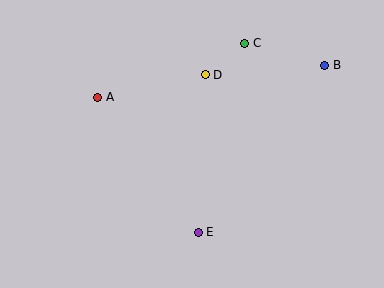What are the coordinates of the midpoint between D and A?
The midpoint between D and A is at (152, 86).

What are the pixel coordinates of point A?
Point A is at (98, 97).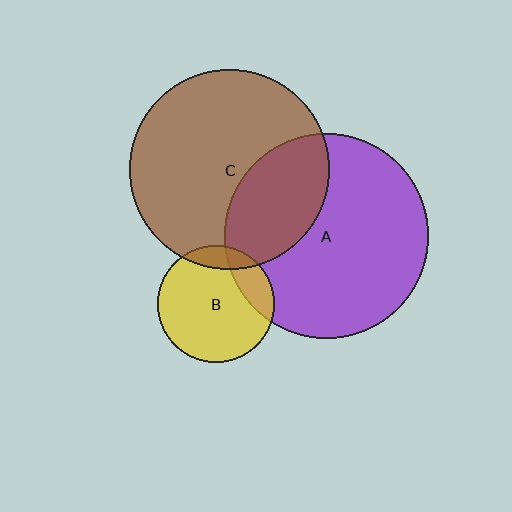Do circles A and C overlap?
Yes.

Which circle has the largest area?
Circle A (purple).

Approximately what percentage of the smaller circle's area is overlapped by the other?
Approximately 30%.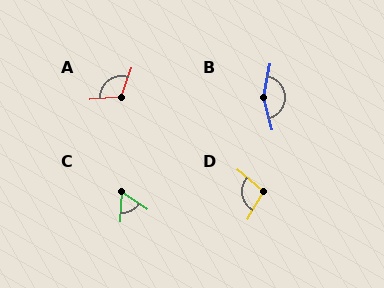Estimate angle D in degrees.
Approximately 101 degrees.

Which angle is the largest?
B, at approximately 154 degrees.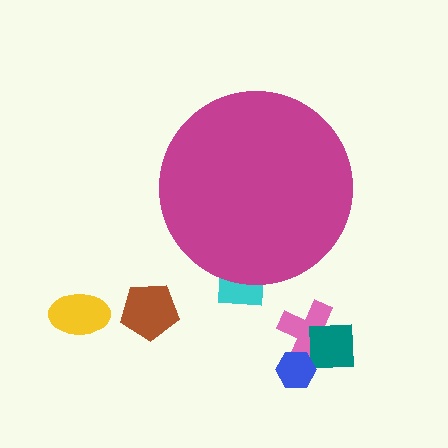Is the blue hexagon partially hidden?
No, the blue hexagon is fully visible.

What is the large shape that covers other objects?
A magenta circle.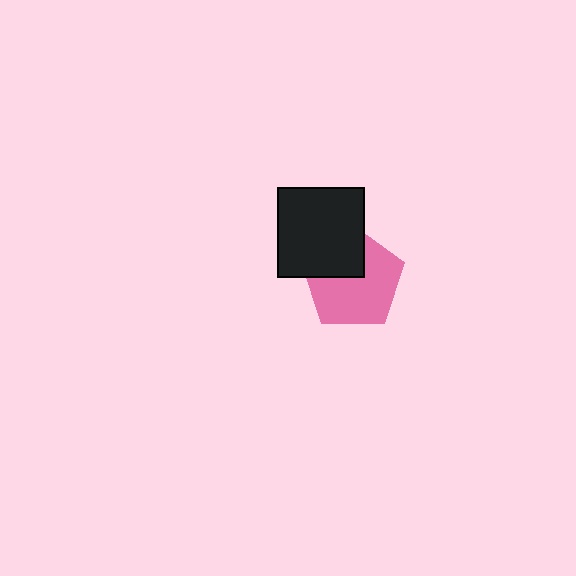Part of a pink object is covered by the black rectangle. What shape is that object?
It is a pentagon.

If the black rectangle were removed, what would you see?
You would see the complete pink pentagon.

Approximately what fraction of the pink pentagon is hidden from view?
Roughly 33% of the pink pentagon is hidden behind the black rectangle.